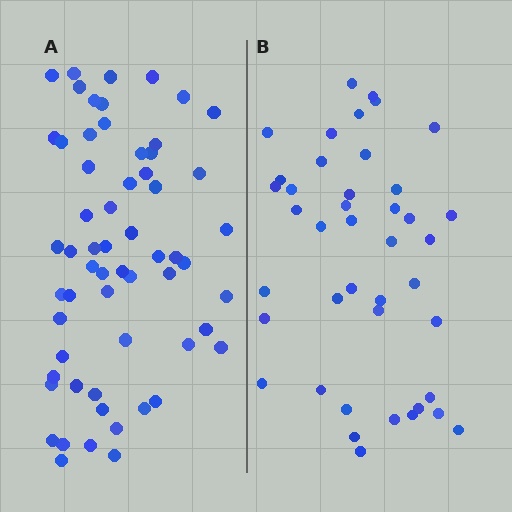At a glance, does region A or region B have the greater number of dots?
Region A (the left region) has more dots.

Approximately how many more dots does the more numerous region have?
Region A has approximately 20 more dots than region B.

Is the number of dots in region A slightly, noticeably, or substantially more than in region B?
Region A has noticeably more, but not dramatically so. The ratio is roughly 1.4 to 1.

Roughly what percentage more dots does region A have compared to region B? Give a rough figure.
About 45% more.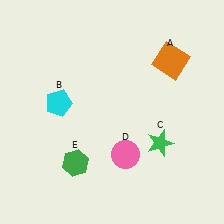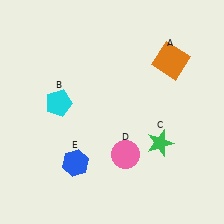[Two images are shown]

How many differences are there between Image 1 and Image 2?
There is 1 difference between the two images.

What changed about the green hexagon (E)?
In Image 1, E is green. In Image 2, it changed to blue.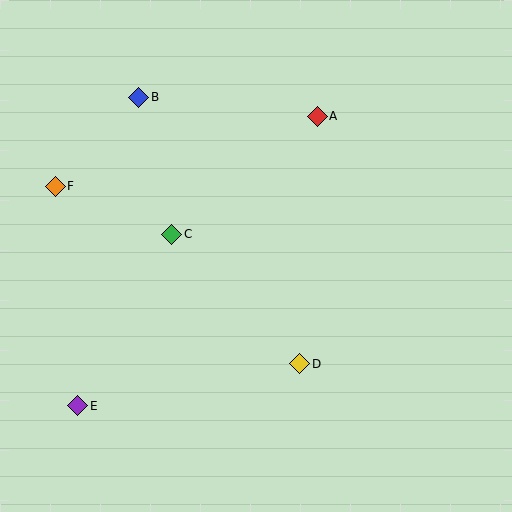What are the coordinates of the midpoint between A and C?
The midpoint between A and C is at (245, 175).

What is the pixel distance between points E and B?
The distance between E and B is 315 pixels.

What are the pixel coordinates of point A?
Point A is at (317, 116).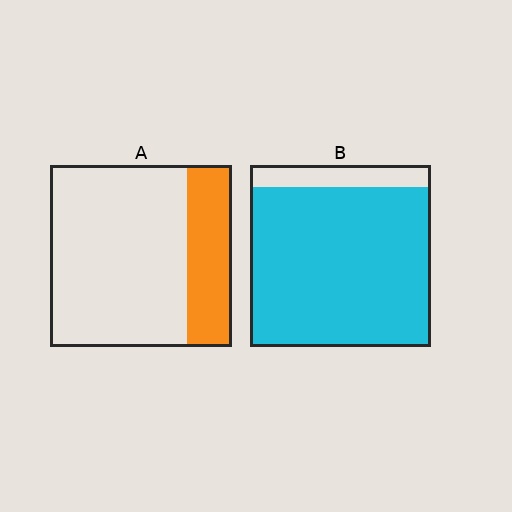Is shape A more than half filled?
No.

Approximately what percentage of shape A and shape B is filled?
A is approximately 25% and B is approximately 90%.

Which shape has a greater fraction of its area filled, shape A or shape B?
Shape B.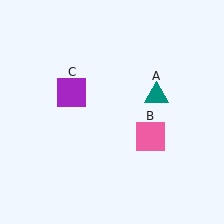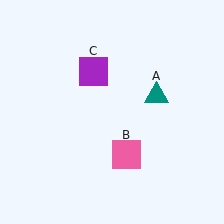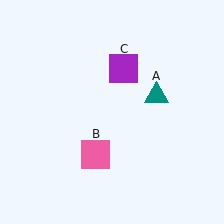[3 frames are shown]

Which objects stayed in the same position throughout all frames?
Teal triangle (object A) remained stationary.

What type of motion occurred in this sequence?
The pink square (object B), purple square (object C) rotated clockwise around the center of the scene.